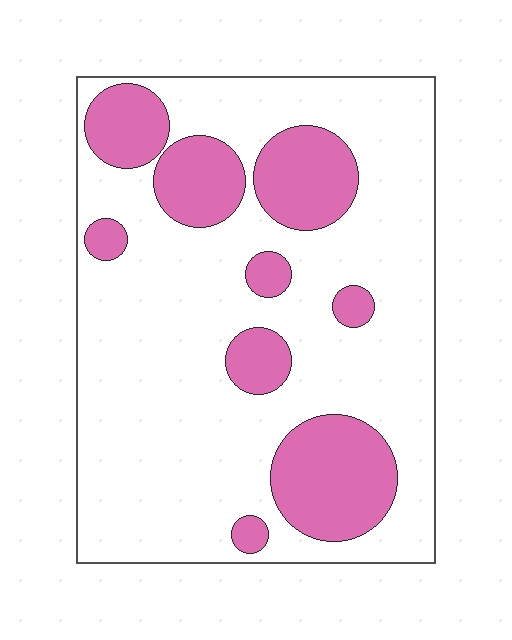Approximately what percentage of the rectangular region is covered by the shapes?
Approximately 25%.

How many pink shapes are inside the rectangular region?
9.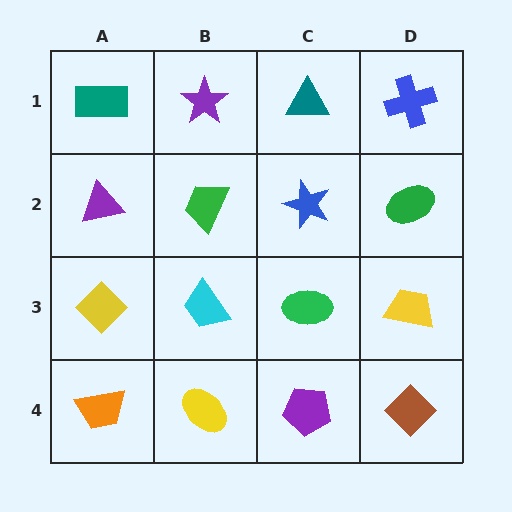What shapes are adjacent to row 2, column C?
A teal triangle (row 1, column C), a green ellipse (row 3, column C), a green trapezoid (row 2, column B), a green ellipse (row 2, column D).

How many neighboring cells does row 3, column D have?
3.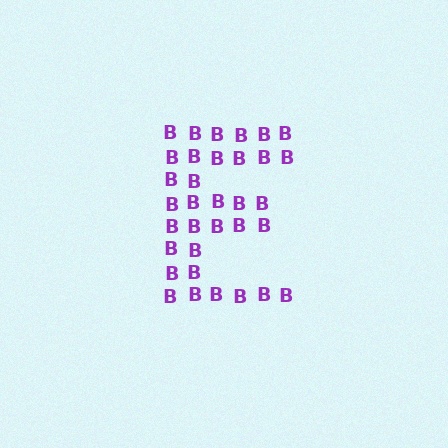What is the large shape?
The large shape is the letter E.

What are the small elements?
The small elements are letter B's.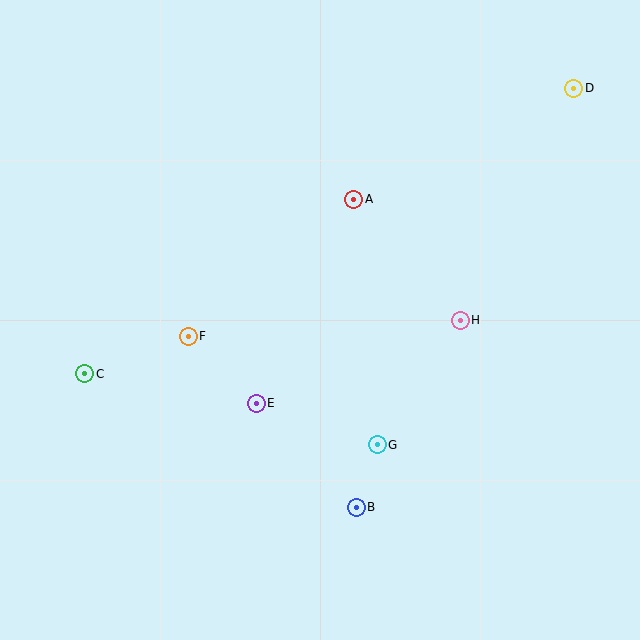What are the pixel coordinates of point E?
Point E is at (256, 403).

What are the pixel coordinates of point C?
Point C is at (85, 374).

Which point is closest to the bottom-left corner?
Point C is closest to the bottom-left corner.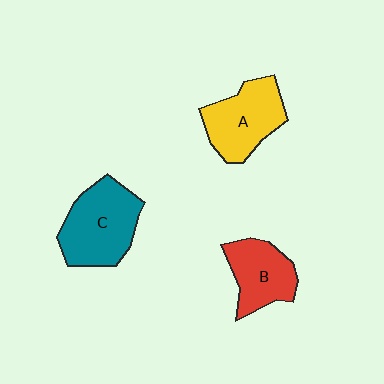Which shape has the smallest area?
Shape B (red).